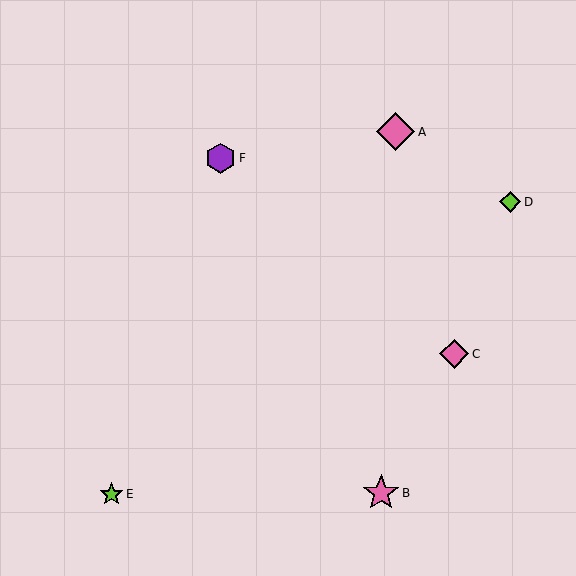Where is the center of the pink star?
The center of the pink star is at (381, 493).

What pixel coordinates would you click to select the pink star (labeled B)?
Click at (381, 493) to select the pink star B.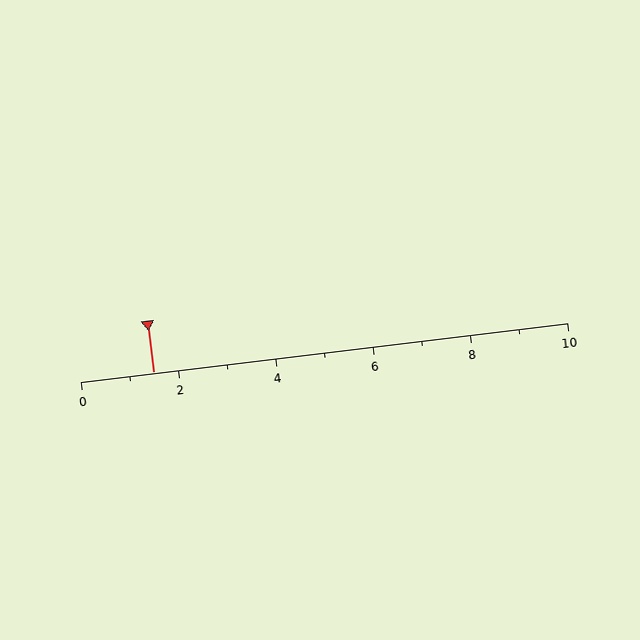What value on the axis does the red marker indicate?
The marker indicates approximately 1.5.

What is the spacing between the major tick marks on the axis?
The major ticks are spaced 2 apart.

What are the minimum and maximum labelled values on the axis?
The axis runs from 0 to 10.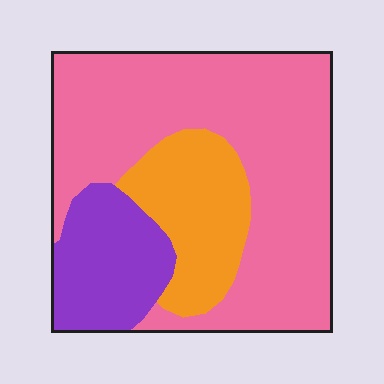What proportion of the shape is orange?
Orange covers 20% of the shape.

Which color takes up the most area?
Pink, at roughly 60%.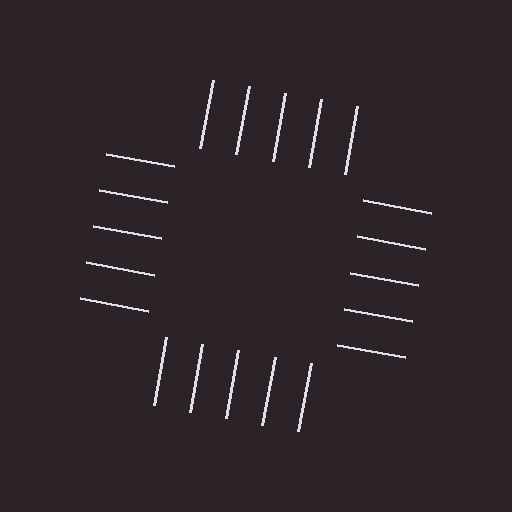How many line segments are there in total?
20 — 5 along each of the 4 edges.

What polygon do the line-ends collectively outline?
An illusory square — the line segments terminate on its edges but no continuous stroke is drawn.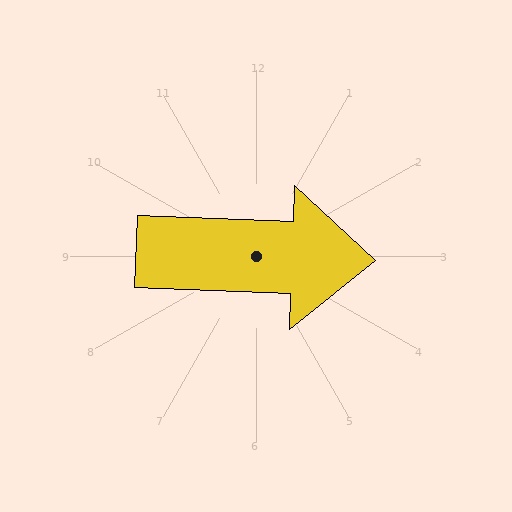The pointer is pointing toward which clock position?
Roughly 3 o'clock.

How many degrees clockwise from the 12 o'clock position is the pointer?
Approximately 92 degrees.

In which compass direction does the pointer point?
East.